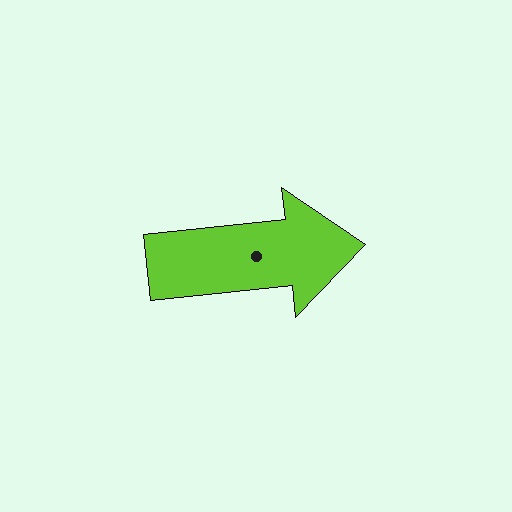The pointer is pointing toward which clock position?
Roughly 3 o'clock.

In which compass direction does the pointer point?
East.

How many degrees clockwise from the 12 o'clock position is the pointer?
Approximately 84 degrees.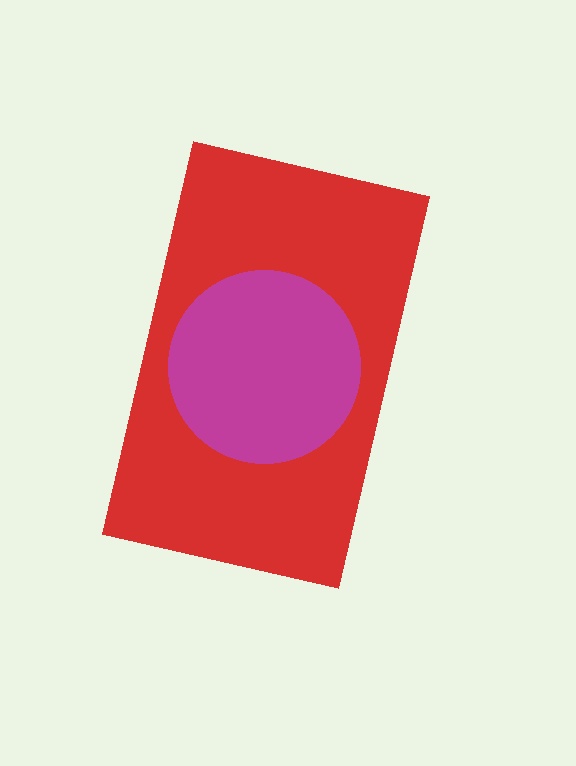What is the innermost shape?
The magenta circle.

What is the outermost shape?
The red rectangle.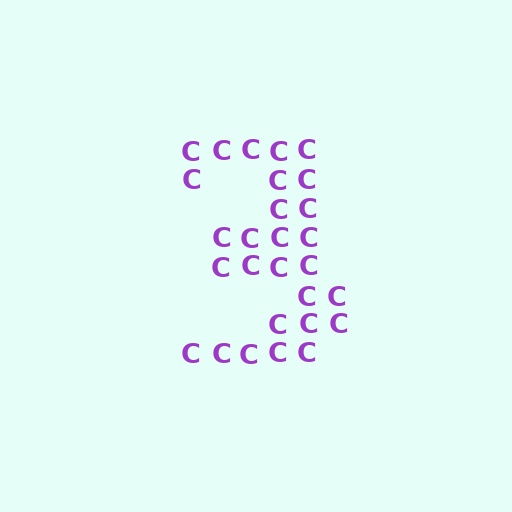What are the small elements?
The small elements are letter C's.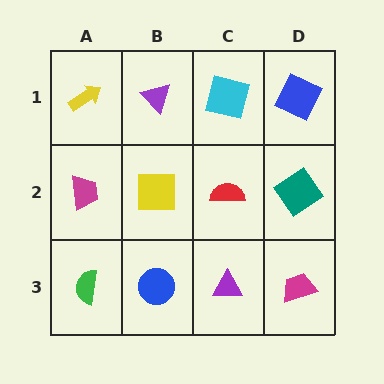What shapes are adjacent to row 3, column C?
A red semicircle (row 2, column C), a blue circle (row 3, column B), a magenta trapezoid (row 3, column D).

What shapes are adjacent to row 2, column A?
A yellow arrow (row 1, column A), a green semicircle (row 3, column A), a yellow square (row 2, column B).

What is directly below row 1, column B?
A yellow square.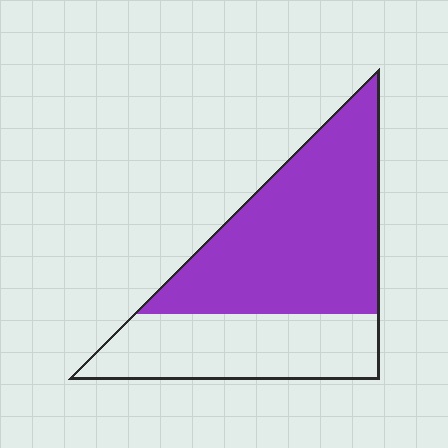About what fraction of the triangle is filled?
About five eighths (5/8).